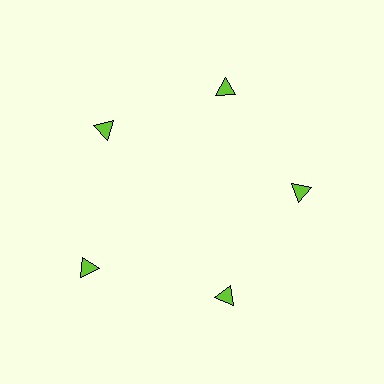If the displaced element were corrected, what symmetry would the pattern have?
It would have 5-fold rotational symmetry — the pattern would map onto itself every 72 degrees.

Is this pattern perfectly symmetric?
No. The 5 lime triangles are arranged in a ring, but one element near the 8 o'clock position is pushed outward from the center, breaking the 5-fold rotational symmetry.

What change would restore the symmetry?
The symmetry would be restored by moving it inward, back onto the ring so that all 5 triangles sit at equal angles and equal distance from the center.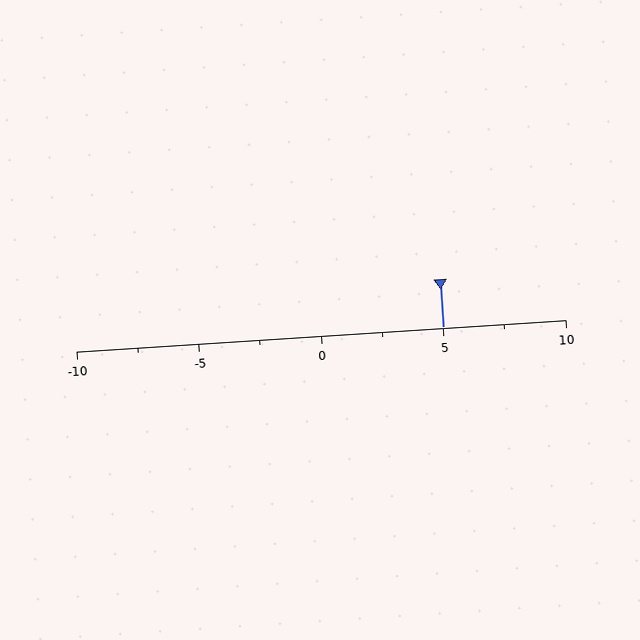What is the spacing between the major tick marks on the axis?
The major ticks are spaced 5 apart.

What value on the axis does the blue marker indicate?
The marker indicates approximately 5.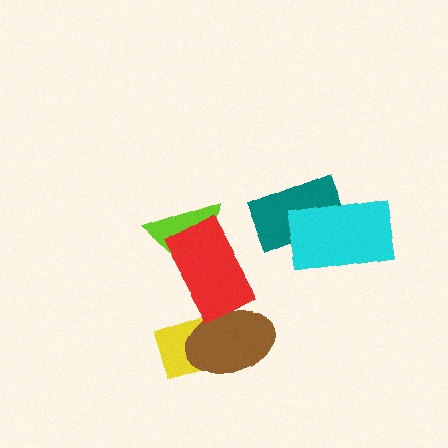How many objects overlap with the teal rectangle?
1 object overlaps with the teal rectangle.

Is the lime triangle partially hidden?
Yes, it is partially covered by another shape.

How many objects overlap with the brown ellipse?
2 objects overlap with the brown ellipse.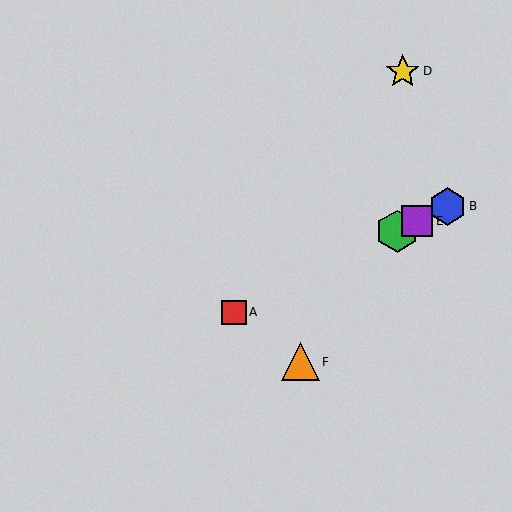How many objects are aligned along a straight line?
4 objects (A, B, C, E) are aligned along a straight line.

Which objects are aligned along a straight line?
Objects A, B, C, E are aligned along a straight line.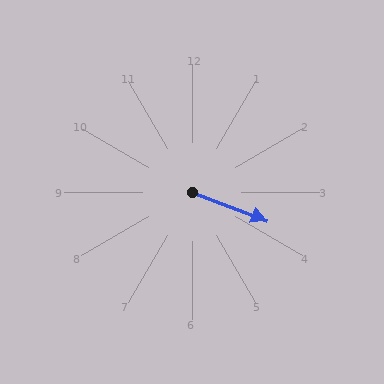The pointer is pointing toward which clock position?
Roughly 4 o'clock.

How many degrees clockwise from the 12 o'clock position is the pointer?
Approximately 111 degrees.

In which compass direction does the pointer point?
East.